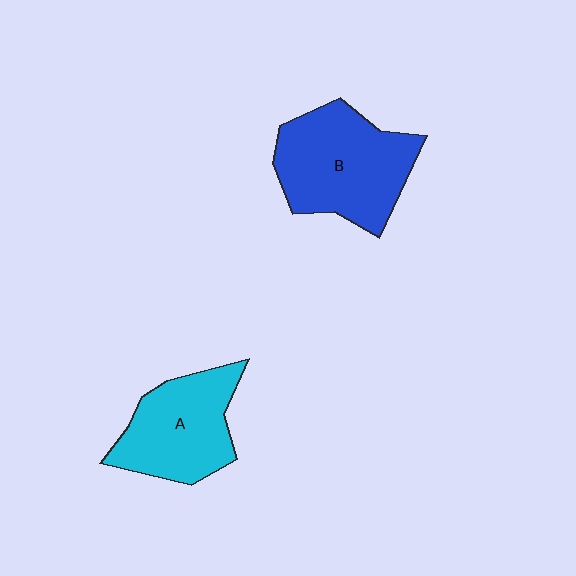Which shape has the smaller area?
Shape A (cyan).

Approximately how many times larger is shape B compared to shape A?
Approximately 1.2 times.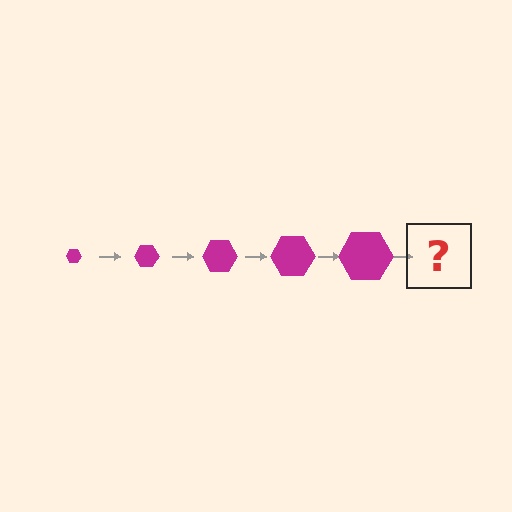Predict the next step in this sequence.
The next step is a magenta hexagon, larger than the previous one.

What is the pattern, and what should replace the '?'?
The pattern is that the hexagon gets progressively larger each step. The '?' should be a magenta hexagon, larger than the previous one.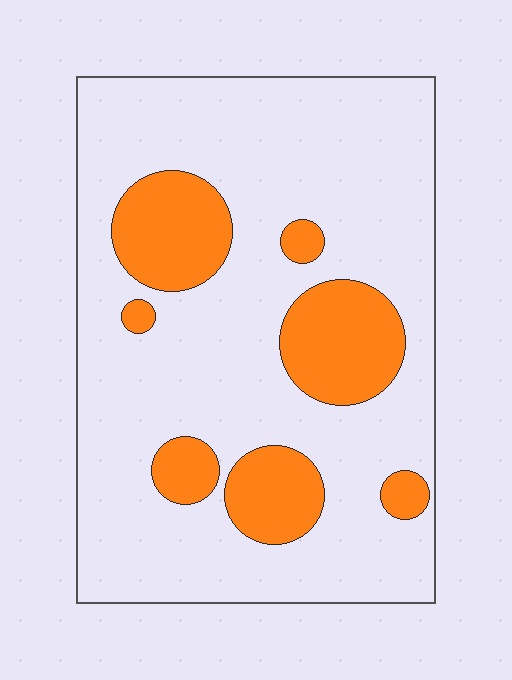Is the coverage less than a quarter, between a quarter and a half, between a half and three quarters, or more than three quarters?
Less than a quarter.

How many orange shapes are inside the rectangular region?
7.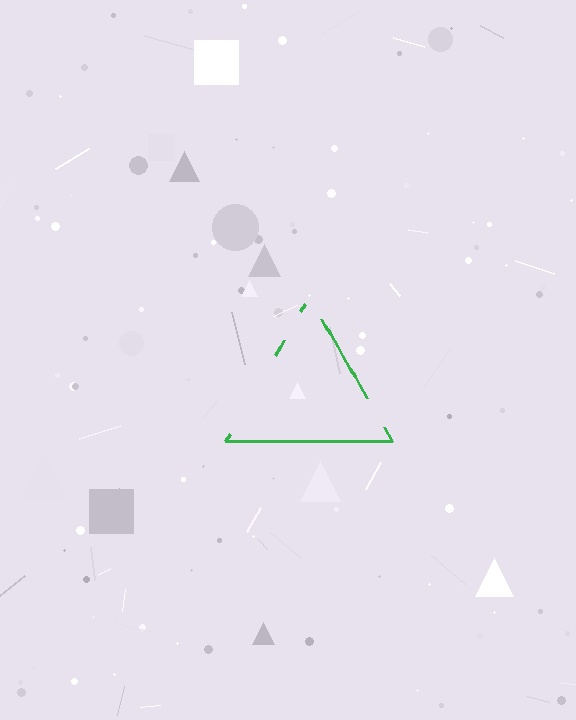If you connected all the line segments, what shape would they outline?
They would outline a triangle.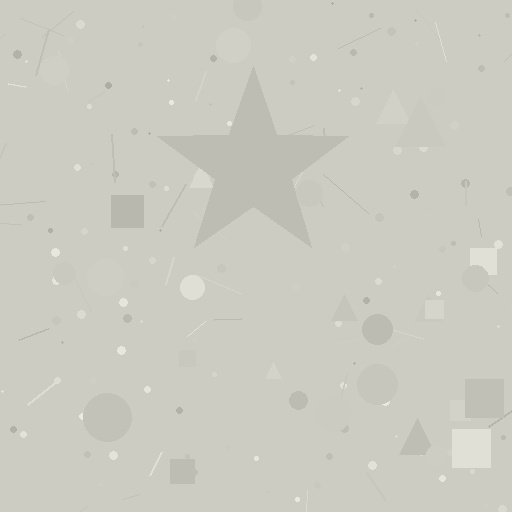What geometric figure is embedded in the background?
A star is embedded in the background.